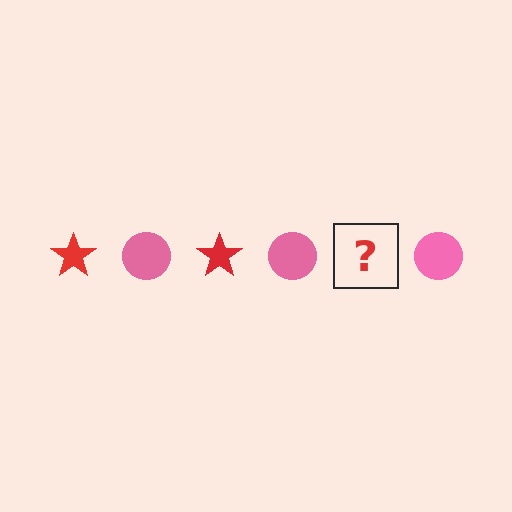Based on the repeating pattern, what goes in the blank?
The blank should be a red star.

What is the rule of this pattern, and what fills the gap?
The rule is that the pattern alternates between red star and pink circle. The gap should be filled with a red star.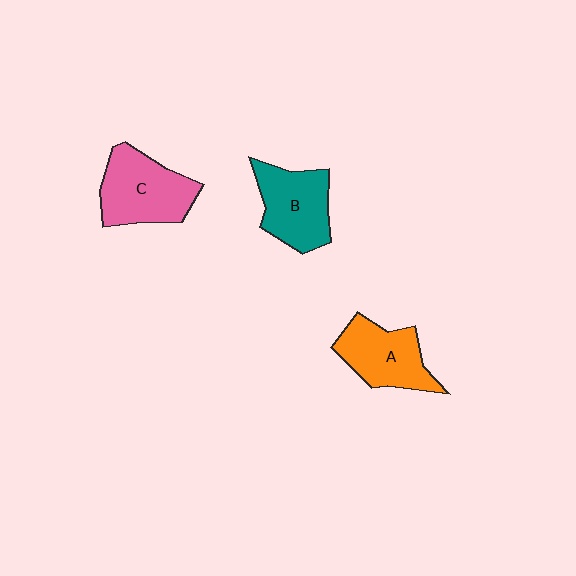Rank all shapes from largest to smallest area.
From largest to smallest: C (pink), B (teal), A (orange).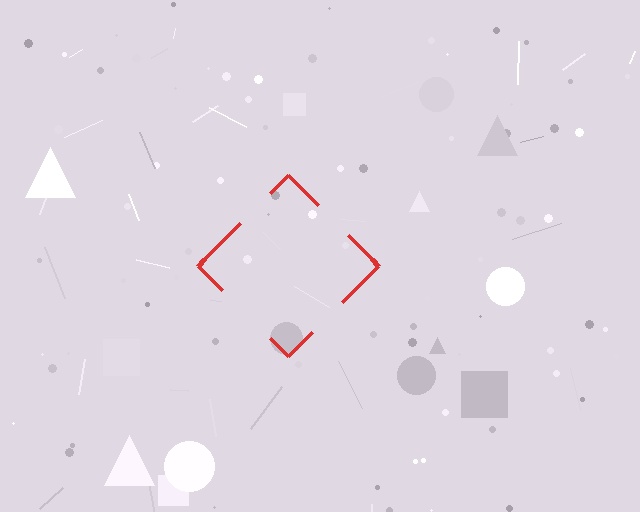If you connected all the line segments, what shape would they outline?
They would outline a diamond.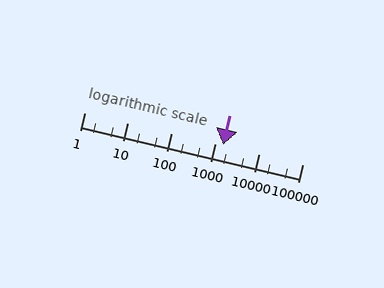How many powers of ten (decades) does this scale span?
The scale spans 5 decades, from 1 to 100000.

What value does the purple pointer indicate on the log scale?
The pointer indicates approximately 1500.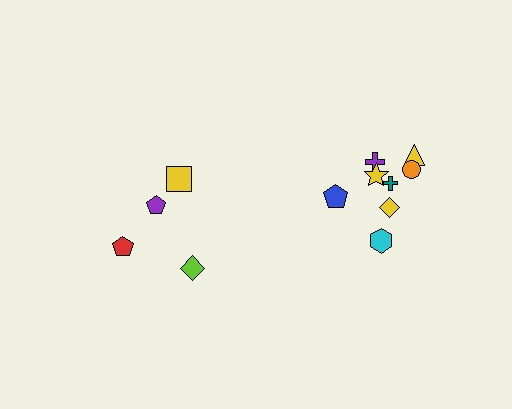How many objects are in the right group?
There are 8 objects.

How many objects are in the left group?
There are 4 objects.